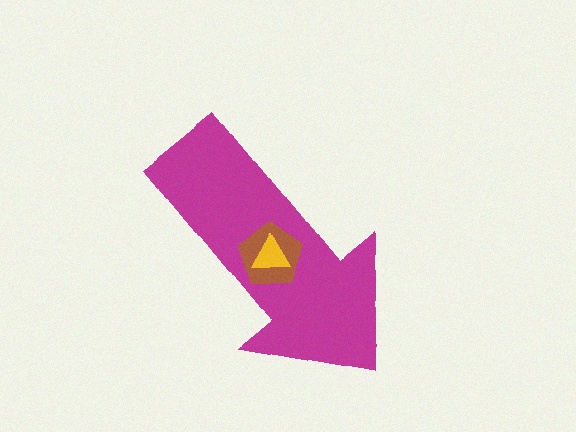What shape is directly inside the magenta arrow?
The brown pentagon.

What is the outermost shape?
The magenta arrow.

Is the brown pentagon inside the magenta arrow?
Yes.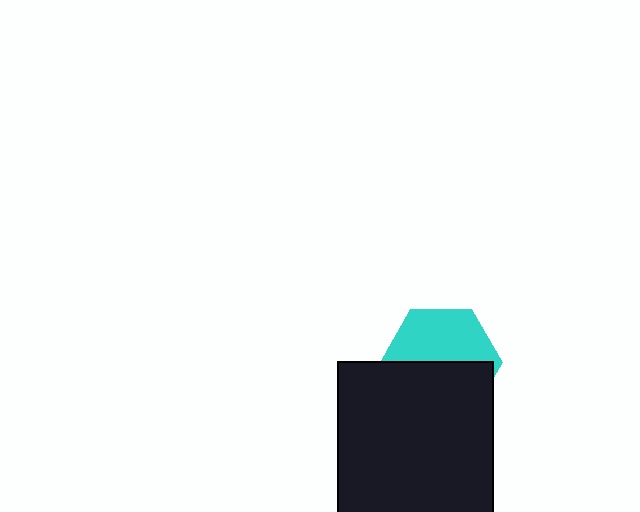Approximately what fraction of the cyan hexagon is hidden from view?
Roughly 50% of the cyan hexagon is hidden behind the black rectangle.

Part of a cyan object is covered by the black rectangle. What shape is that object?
It is a hexagon.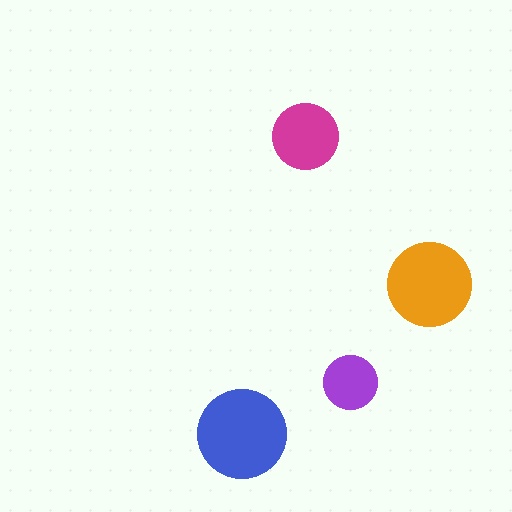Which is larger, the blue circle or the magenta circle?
The blue one.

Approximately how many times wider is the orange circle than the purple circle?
About 1.5 times wider.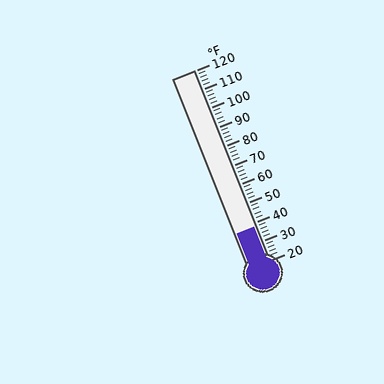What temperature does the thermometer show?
The thermometer shows approximately 38°F.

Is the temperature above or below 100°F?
The temperature is below 100°F.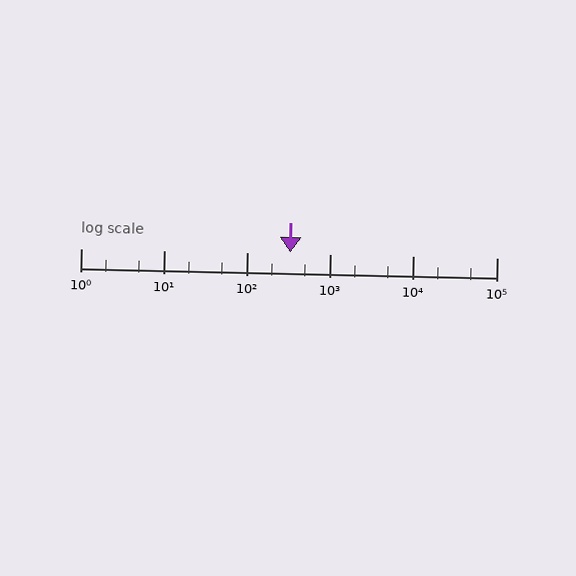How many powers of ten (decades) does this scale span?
The scale spans 5 decades, from 1 to 100000.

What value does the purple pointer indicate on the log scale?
The pointer indicates approximately 330.